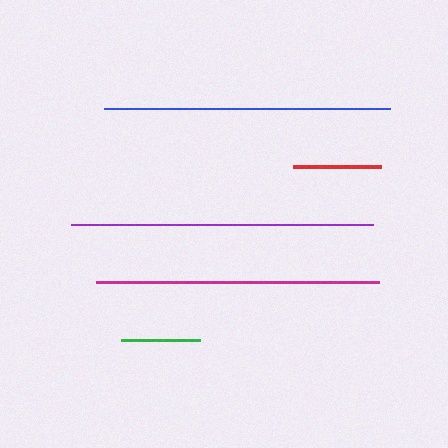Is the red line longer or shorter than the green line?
The red line is longer than the green line.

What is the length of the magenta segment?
The magenta segment is approximately 284 pixels long.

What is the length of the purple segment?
The purple segment is approximately 302 pixels long.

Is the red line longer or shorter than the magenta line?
The magenta line is longer than the red line.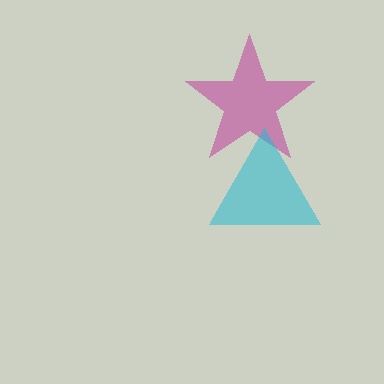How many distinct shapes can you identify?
There are 2 distinct shapes: a magenta star, a cyan triangle.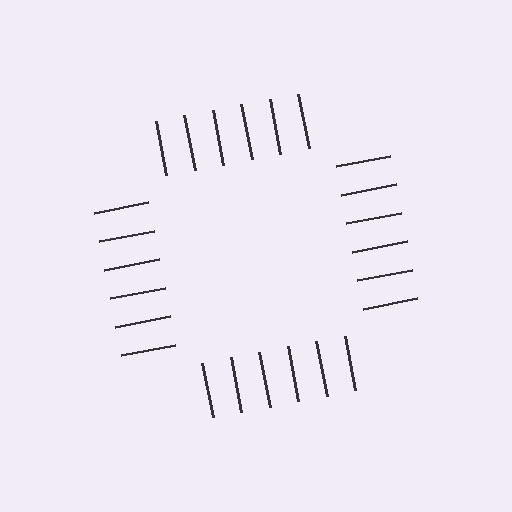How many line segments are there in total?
24 — 6 along each of the 4 edges.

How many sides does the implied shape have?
4 sides — the line-ends trace a square.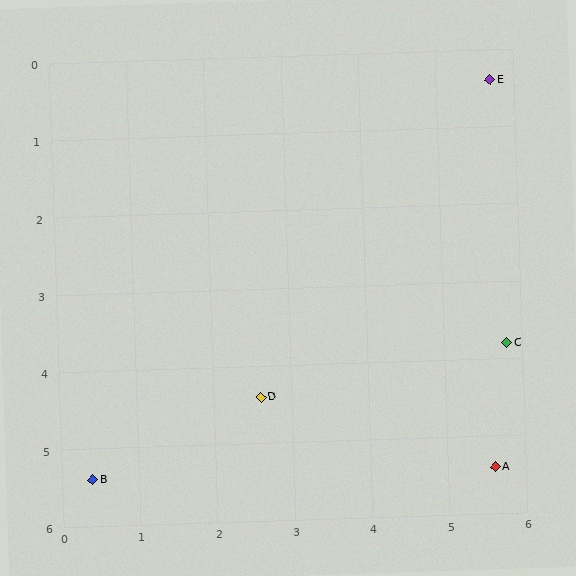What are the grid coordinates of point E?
Point E is at approximately (5.7, 0.4).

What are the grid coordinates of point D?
Point D is at approximately (2.6, 4.4).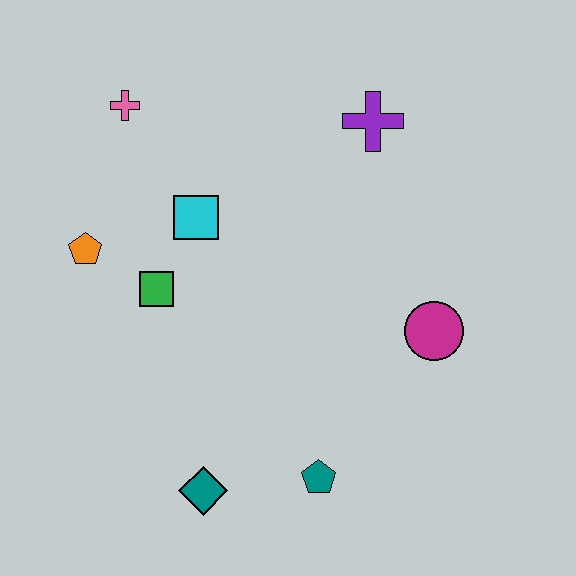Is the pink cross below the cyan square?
No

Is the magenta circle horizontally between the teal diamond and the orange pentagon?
No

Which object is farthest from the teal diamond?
The purple cross is farthest from the teal diamond.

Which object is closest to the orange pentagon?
The green square is closest to the orange pentagon.